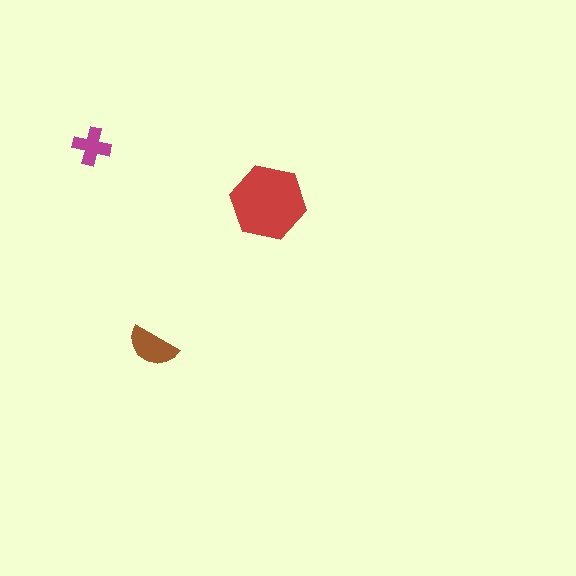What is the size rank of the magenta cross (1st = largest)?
3rd.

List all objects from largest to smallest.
The red hexagon, the brown semicircle, the magenta cross.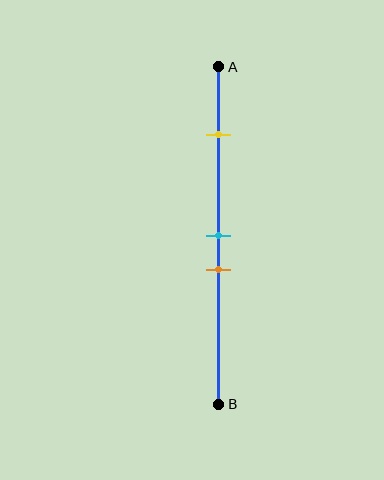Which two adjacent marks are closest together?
The cyan and orange marks are the closest adjacent pair.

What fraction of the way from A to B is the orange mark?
The orange mark is approximately 60% (0.6) of the way from A to B.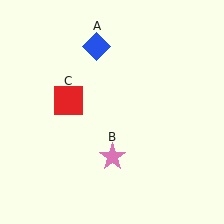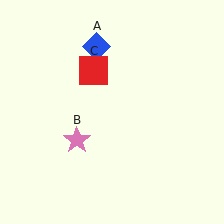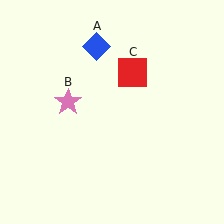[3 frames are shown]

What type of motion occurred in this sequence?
The pink star (object B), red square (object C) rotated clockwise around the center of the scene.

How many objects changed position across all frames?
2 objects changed position: pink star (object B), red square (object C).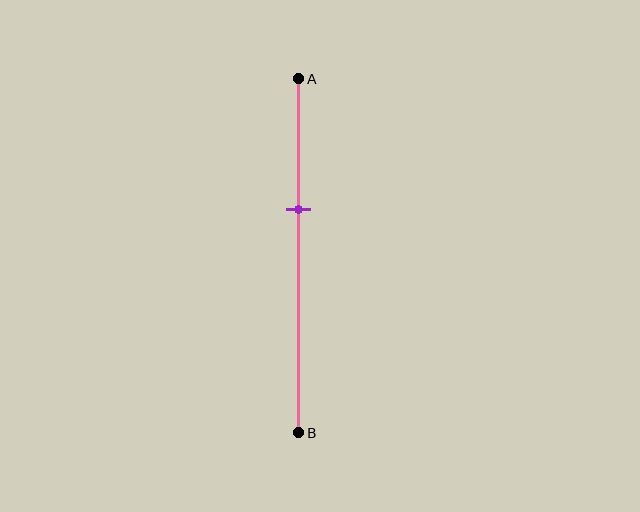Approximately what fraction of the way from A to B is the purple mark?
The purple mark is approximately 35% of the way from A to B.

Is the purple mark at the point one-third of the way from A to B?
No, the mark is at about 35% from A, not at the 33% one-third point.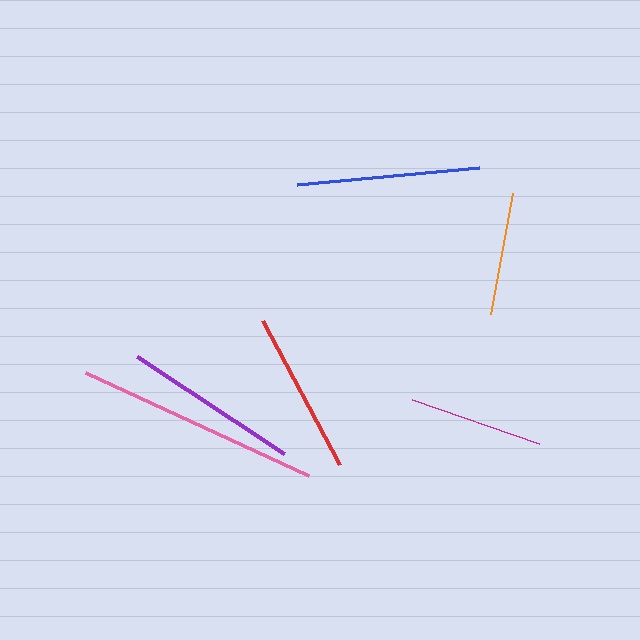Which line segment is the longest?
The pink line is the longest at approximately 246 pixels.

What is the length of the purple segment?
The purple segment is approximately 176 pixels long.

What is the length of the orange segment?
The orange segment is approximately 124 pixels long.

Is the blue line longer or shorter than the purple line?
The blue line is longer than the purple line.